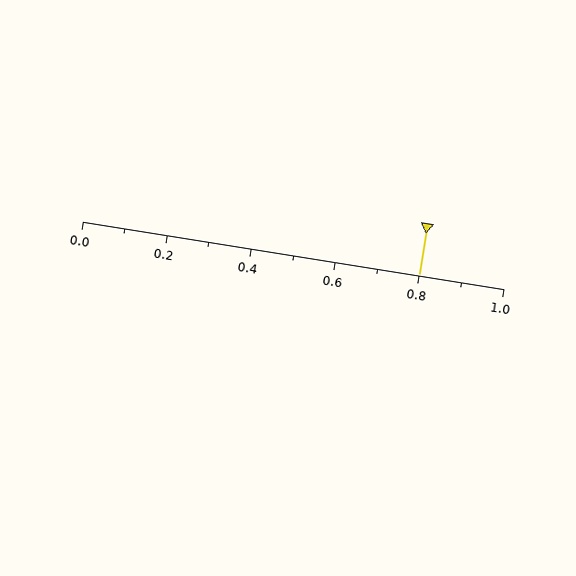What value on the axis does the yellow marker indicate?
The marker indicates approximately 0.8.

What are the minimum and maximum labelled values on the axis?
The axis runs from 0.0 to 1.0.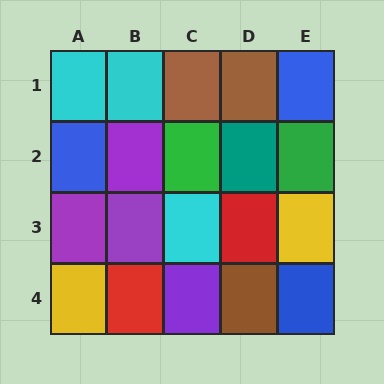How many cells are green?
2 cells are green.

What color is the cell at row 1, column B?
Cyan.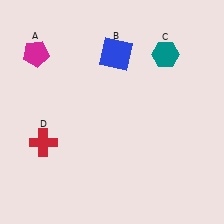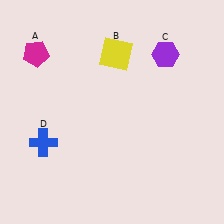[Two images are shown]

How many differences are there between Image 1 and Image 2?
There are 3 differences between the two images.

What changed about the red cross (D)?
In Image 1, D is red. In Image 2, it changed to blue.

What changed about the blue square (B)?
In Image 1, B is blue. In Image 2, it changed to yellow.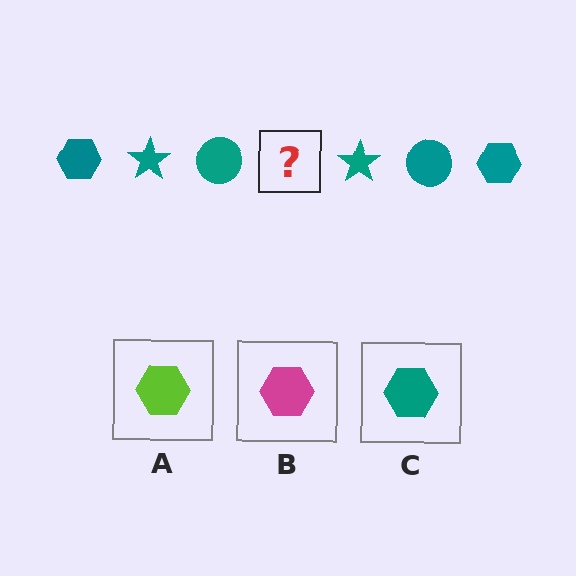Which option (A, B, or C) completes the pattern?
C.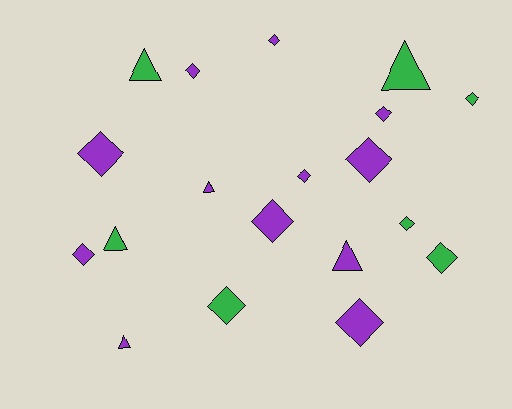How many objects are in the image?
There are 19 objects.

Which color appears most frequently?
Purple, with 12 objects.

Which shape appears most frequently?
Diamond, with 13 objects.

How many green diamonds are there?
There are 4 green diamonds.